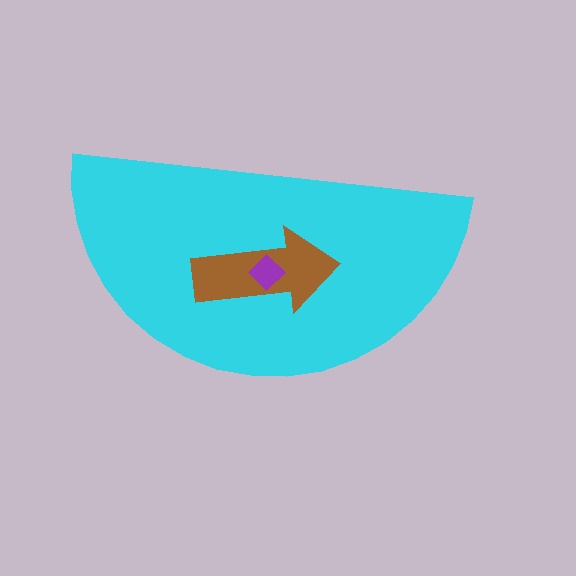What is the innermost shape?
The purple diamond.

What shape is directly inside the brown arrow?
The purple diamond.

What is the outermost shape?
The cyan semicircle.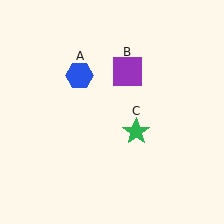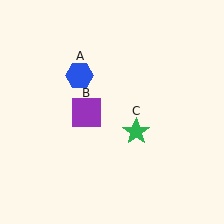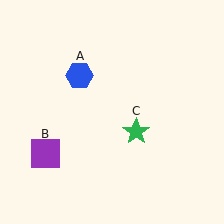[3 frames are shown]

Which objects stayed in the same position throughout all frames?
Blue hexagon (object A) and green star (object C) remained stationary.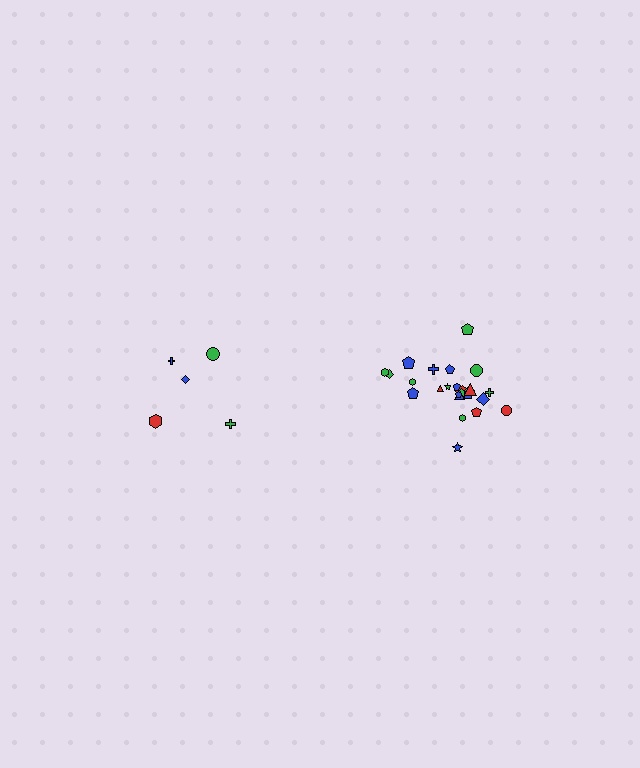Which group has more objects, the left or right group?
The right group.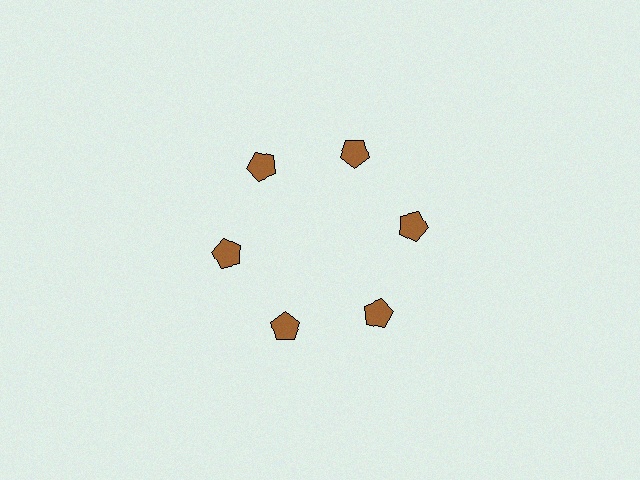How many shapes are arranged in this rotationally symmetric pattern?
There are 6 shapes, arranged in 6 groups of 1.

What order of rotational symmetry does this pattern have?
This pattern has 6-fold rotational symmetry.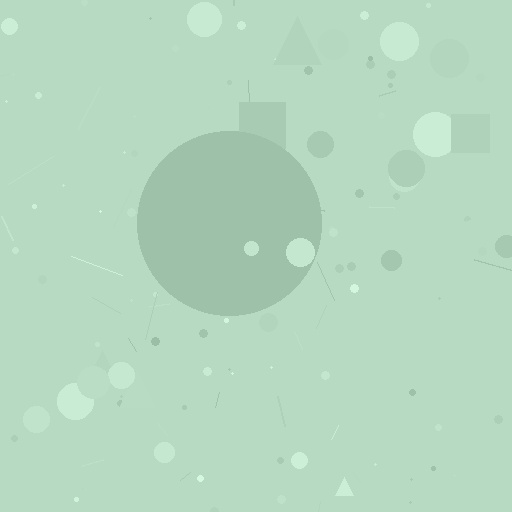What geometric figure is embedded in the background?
A circle is embedded in the background.